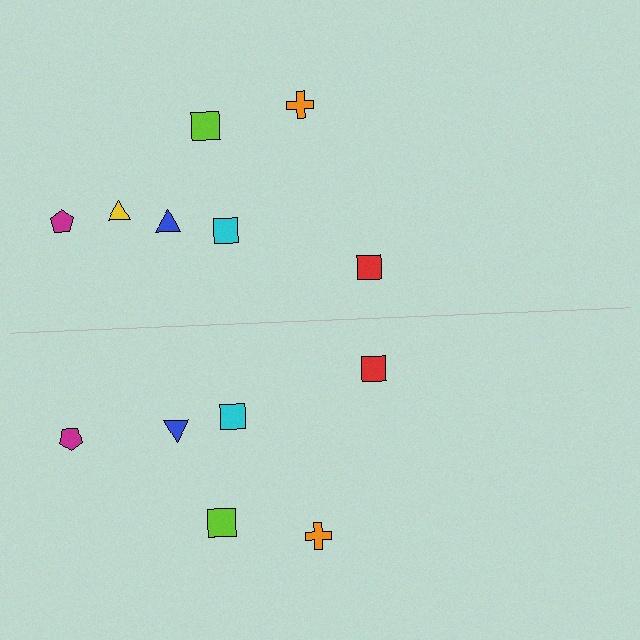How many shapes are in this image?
There are 13 shapes in this image.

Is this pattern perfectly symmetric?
No, the pattern is not perfectly symmetric. A yellow triangle is missing from the bottom side.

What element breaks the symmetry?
A yellow triangle is missing from the bottom side.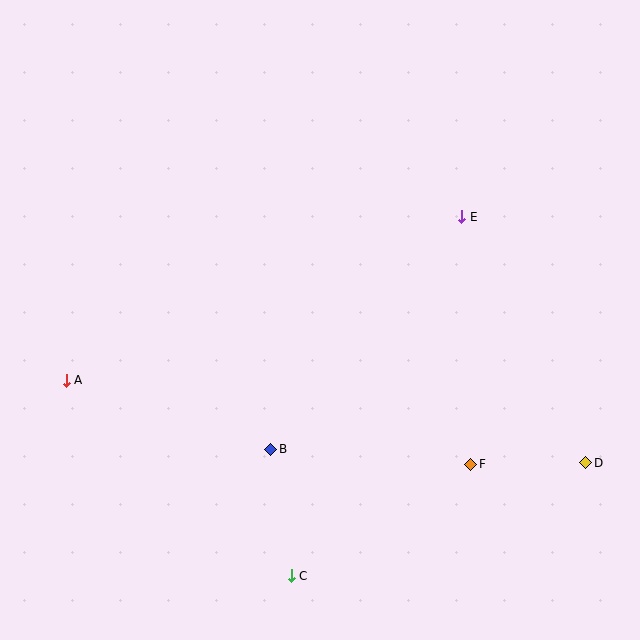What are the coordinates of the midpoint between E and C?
The midpoint between E and C is at (376, 396).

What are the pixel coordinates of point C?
Point C is at (291, 576).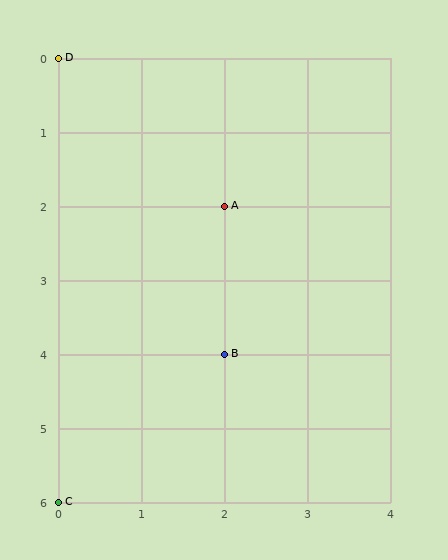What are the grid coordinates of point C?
Point C is at grid coordinates (0, 6).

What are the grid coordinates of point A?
Point A is at grid coordinates (2, 2).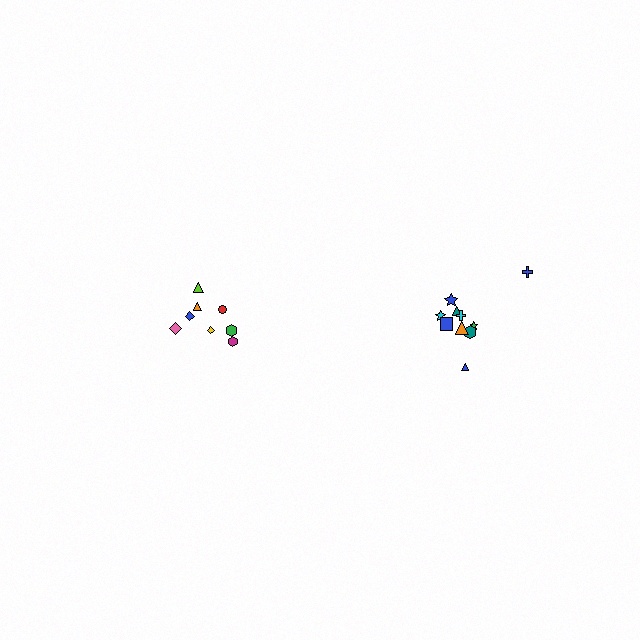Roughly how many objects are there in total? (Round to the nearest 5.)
Roughly 20 objects in total.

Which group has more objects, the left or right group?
The right group.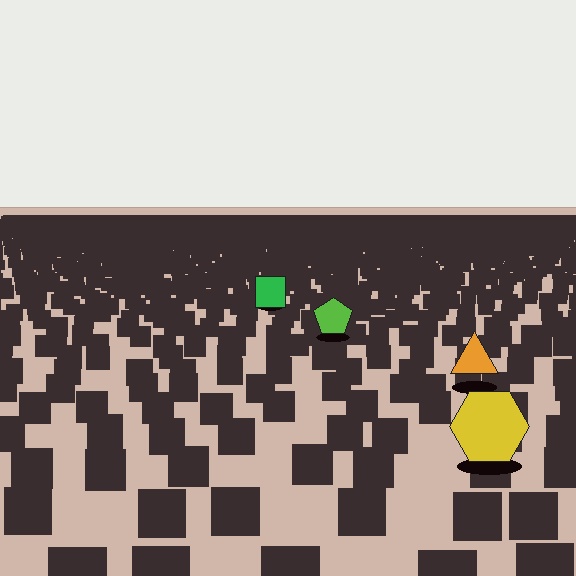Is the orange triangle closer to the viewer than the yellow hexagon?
No. The yellow hexagon is closer — you can tell from the texture gradient: the ground texture is coarser near it.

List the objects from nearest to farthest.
From nearest to farthest: the yellow hexagon, the orange triangle, the lime pentagon, the green square.